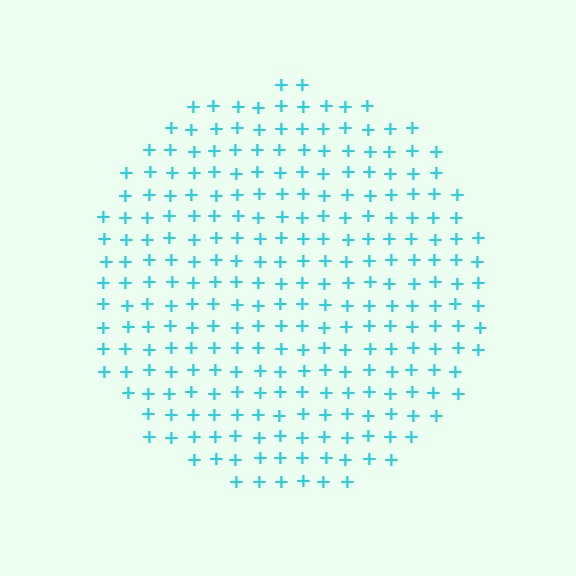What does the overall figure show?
The overall figure shows a circle.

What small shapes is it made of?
It is made of small plus signs.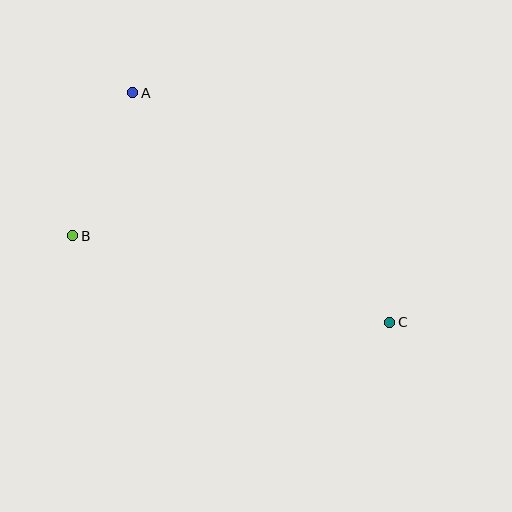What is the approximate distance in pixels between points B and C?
The distance between B and C is approximately 329 pixels.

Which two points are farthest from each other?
Points A and C are farthest from each other.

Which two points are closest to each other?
Points A and B are closest to each other.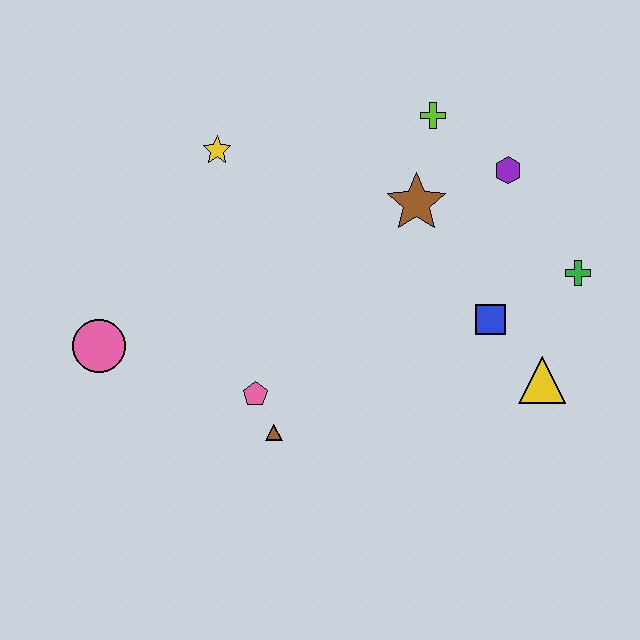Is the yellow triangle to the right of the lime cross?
Yes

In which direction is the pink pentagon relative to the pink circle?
The pink pentagon is to the right of the pink circle.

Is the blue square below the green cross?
Yes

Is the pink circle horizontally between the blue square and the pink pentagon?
No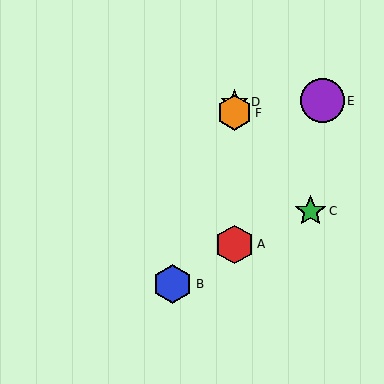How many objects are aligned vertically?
3 objects (A, D, F) are aligned vertically.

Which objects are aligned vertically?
Objects A, D, F are aligned vertically.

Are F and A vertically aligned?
Yes, both are at x≈235.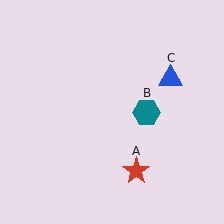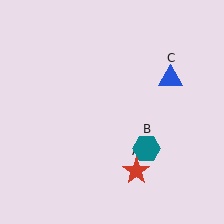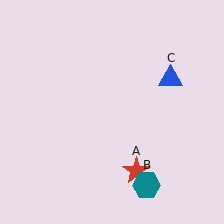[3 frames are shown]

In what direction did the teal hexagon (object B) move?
The teal hexagon (object B) moved down.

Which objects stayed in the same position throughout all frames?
Red star (object A) and blue triangle (object C) remained stationary.